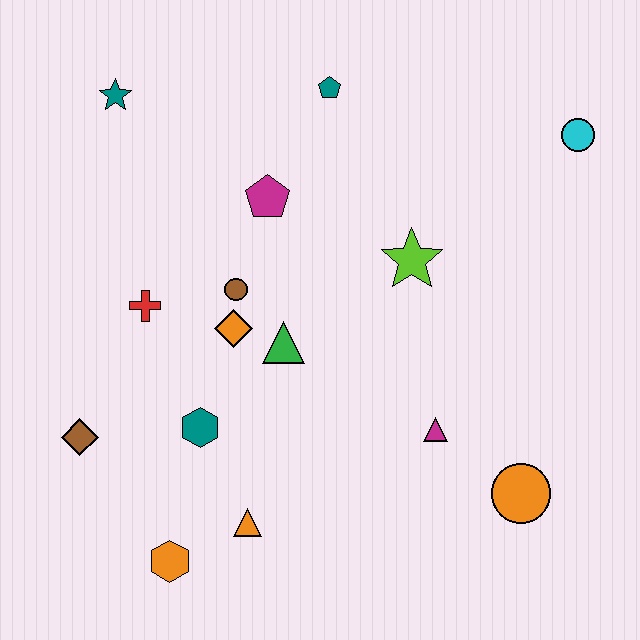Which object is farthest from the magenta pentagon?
The orange circle is farthest from the magenta pentagon.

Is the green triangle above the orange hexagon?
Yes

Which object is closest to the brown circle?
The orange diamond is closest to the brown circle.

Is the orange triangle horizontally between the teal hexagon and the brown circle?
No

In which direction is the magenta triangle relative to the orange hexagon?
The magenta triangle is to the right of the orange hexagon.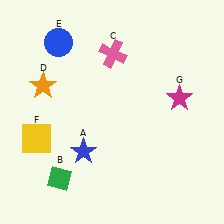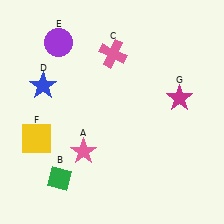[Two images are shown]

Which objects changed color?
A changed from blue to pink. D changed from orange to blue. E changed from blue to purple.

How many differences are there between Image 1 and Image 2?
There are 3 differences between the two images.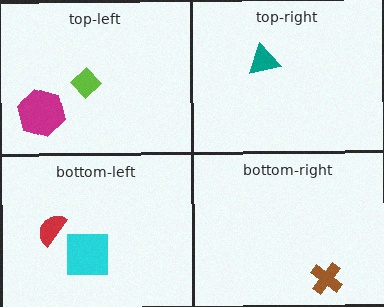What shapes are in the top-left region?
The magenta hexagon, the lime diamond.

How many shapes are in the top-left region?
2.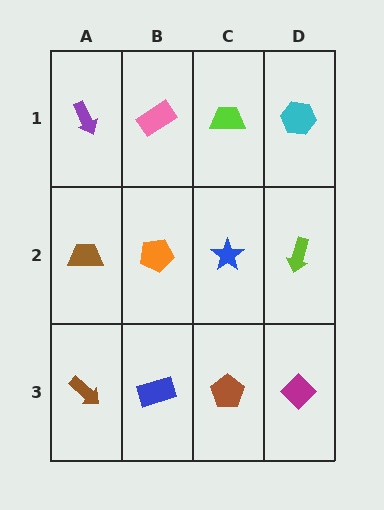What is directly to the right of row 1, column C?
A cyan hexagon.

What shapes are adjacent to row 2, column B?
A pink rectangle (row 1, column B), a blue rectangle (row 3, column B), a brown trapezoid (row 2, column A), a blue star (row 2, column C).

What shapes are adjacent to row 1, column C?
A blue star (row 2, column C), a pink rectangle (row 1, column B), a cyan hexagon (row 1, column D).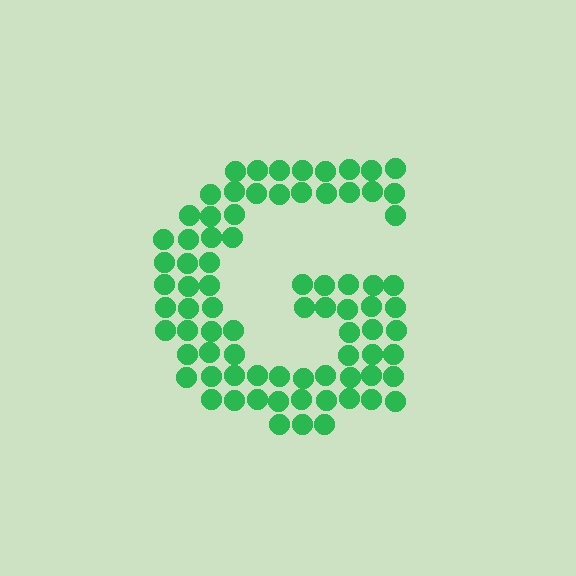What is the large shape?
The large shape is the letter G.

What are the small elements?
The small elements are circles.